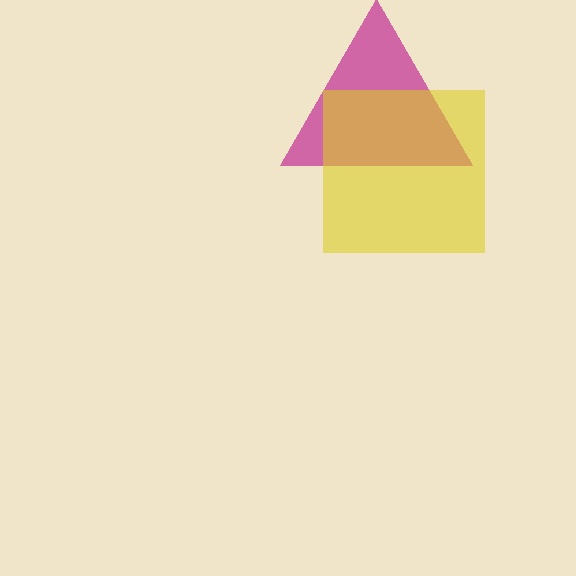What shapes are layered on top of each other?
The layered shapes are: a magenta triangle, a yellow square.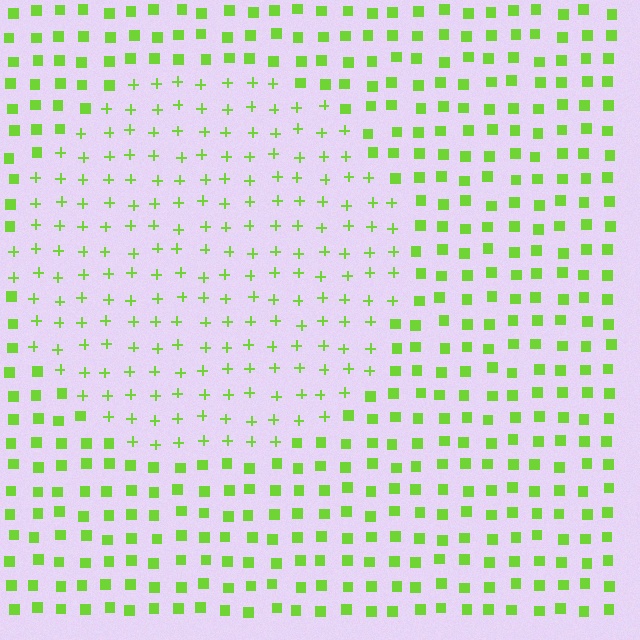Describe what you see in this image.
The image is filled with small lime elements arranged in a uniform grid. A circle-shaped region contains plus signs, while the surrounding area contains squares. The boundary is defined purely by the change in element shape.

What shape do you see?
I see a circle.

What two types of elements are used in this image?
The image uses plus signs inside the circle region and squares outside it.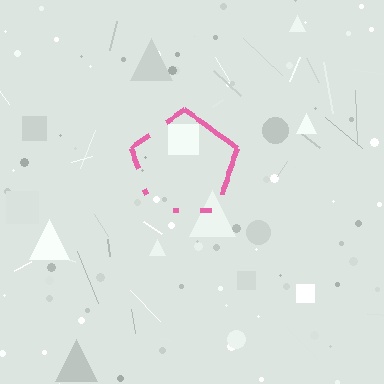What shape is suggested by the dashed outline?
The dashed outline suggests a pentagon.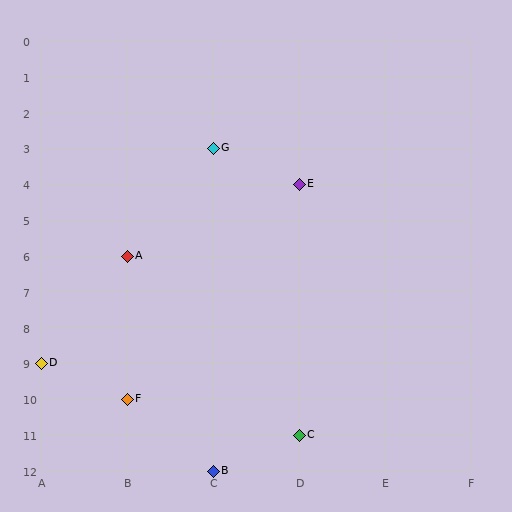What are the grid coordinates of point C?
Point C is at grid coordinates (D, 11).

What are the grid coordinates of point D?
Point D is at grid coordinates (A, 9).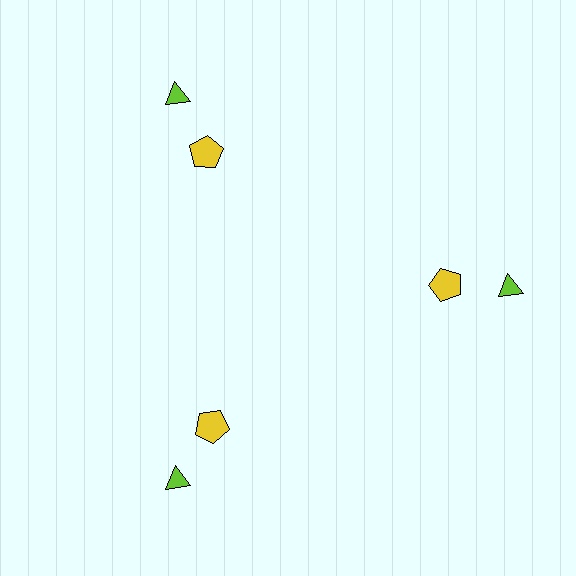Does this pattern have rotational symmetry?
Yes, this pattern has 3-fold rotational symmetry. It looks the same after rotating 120 degrees around the center.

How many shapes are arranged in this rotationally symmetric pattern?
There are 6 shapes, arranged in 3 groups of 2.